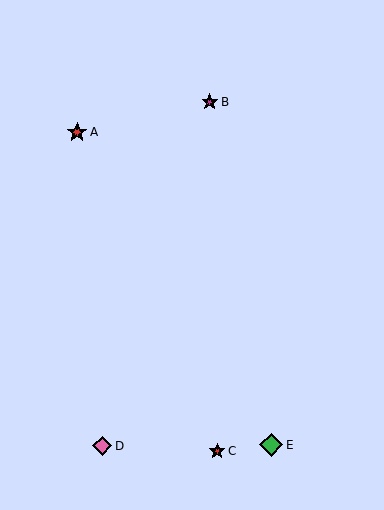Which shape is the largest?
The green diamond (labeled E) is the largest.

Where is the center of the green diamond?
The center of the green diamond is at (271, 445).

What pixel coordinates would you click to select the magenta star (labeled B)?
Click at (210, 102) to select the magenta star B.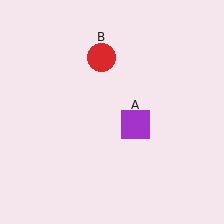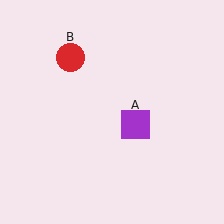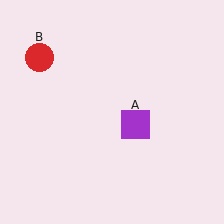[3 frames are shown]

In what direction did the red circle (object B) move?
The red circle (object B) moved left.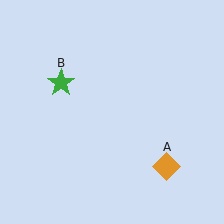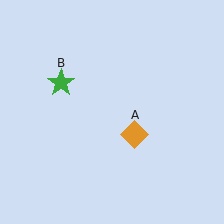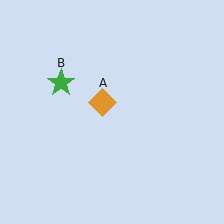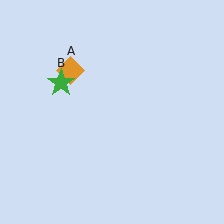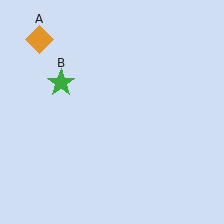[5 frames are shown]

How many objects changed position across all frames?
1 object changed position: orange diamond (object A).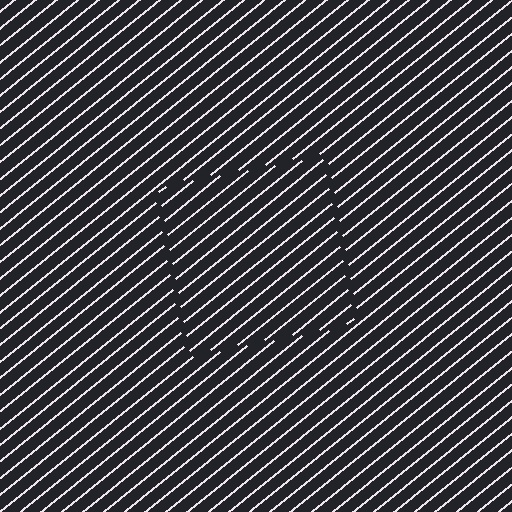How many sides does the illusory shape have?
4 sides — the line-ends trace a square.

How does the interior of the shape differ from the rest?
The interior of the shape contains the same grating, shifted by half a period — the contour is defined by the phase discontinuity where line-ends from the inner and outer gratings abut.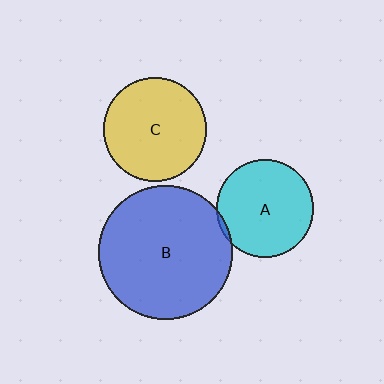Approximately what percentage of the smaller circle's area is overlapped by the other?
Approximately 5%.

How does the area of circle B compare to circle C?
Approximately 1.7 times.